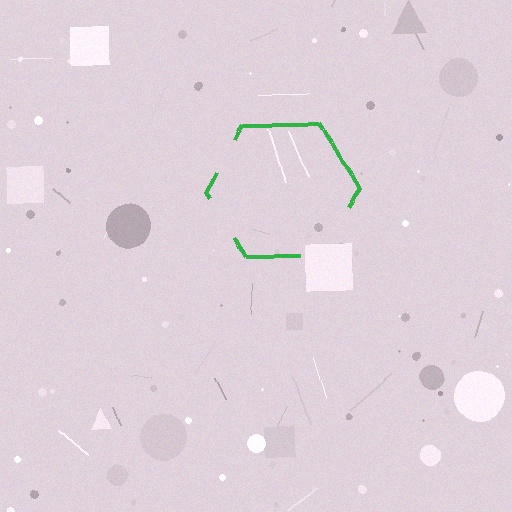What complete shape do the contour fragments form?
The contour fragments form a hexagon.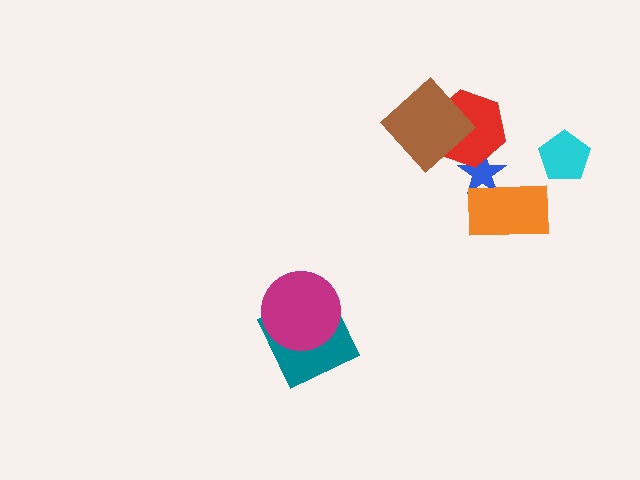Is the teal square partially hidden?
Yes, it is partially covered by another shape.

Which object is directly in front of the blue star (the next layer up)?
The red hexagon is directly in front of the blue star.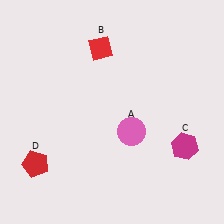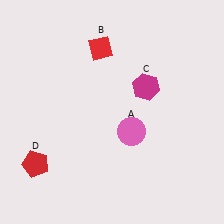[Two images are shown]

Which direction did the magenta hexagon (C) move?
The magenta hexagon (C) moved up.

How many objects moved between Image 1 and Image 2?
1 object moved between the two images.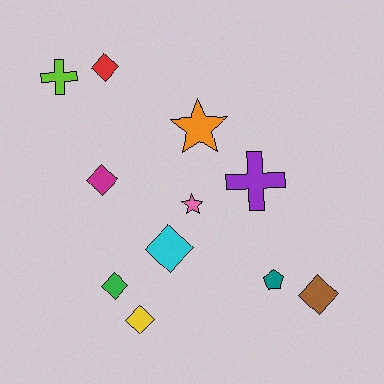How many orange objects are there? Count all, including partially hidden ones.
There is 1 orange object.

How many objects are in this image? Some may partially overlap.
There are 11 objects.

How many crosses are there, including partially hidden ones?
There are 2 crosses.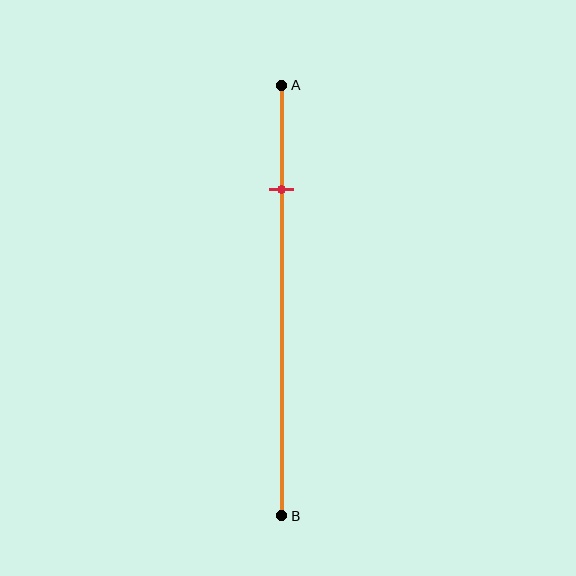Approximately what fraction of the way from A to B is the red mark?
The red mark is approximately 25% of the way from A to B.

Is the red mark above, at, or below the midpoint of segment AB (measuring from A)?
The red mark is above the midpoint of segment AB.